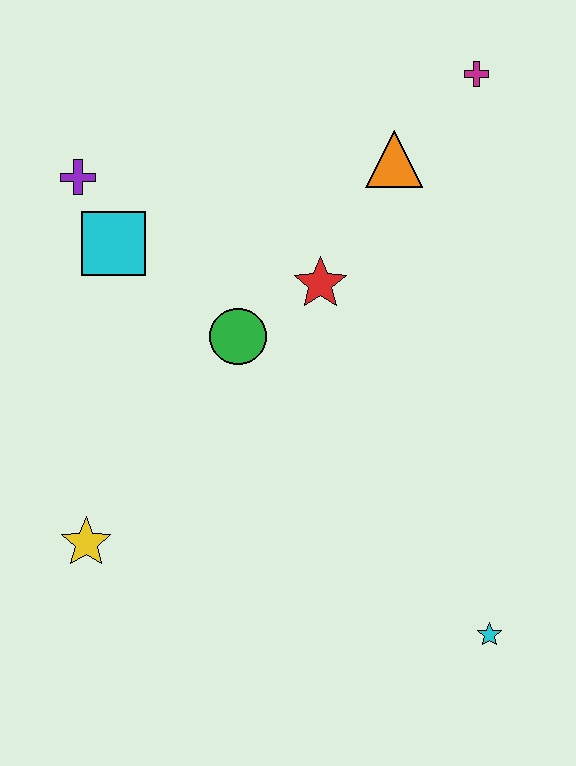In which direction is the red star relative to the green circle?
The red star is to the right of the green circle.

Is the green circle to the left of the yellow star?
No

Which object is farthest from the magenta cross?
The yellow star is farthest from the magenta cross.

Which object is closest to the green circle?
The red star is closest to the green circle.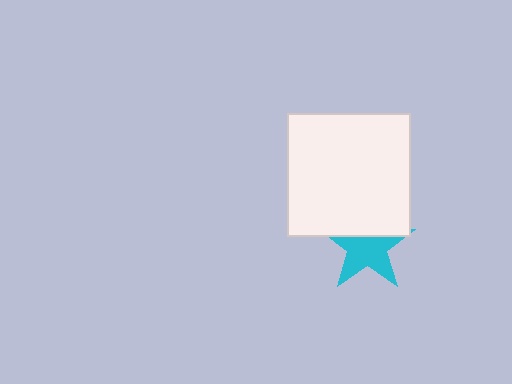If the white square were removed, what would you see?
You would see the complete cyan star.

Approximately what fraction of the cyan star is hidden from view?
Roughly 37% of the cyan star is hidden behind the white square.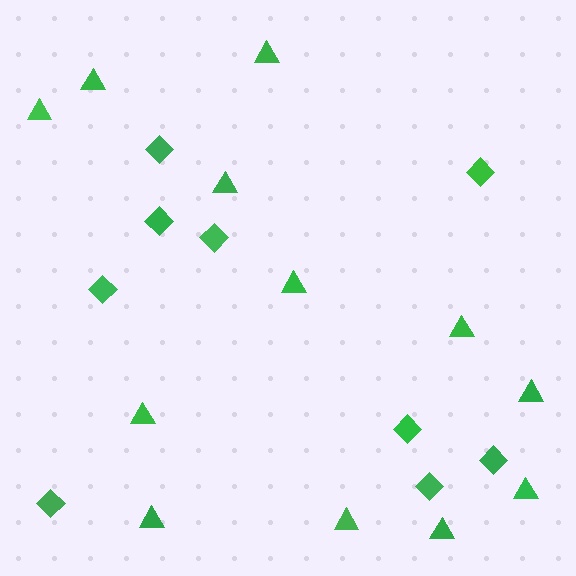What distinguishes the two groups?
There are 2 groups: one group of diamonds (9) and one group of triangles (12).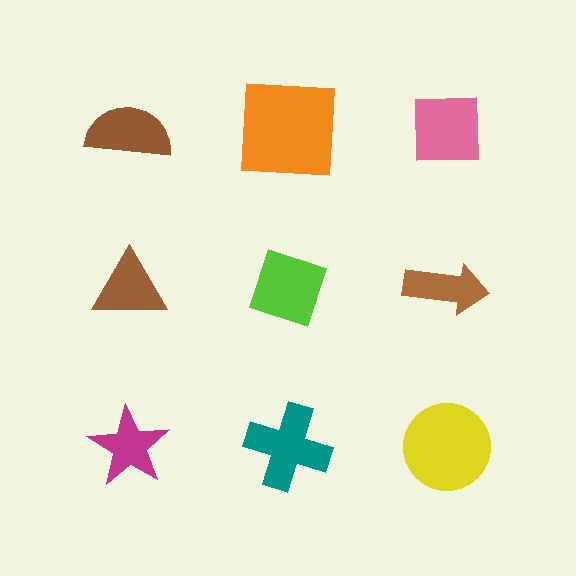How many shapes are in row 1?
3 shapes.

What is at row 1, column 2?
An orange square.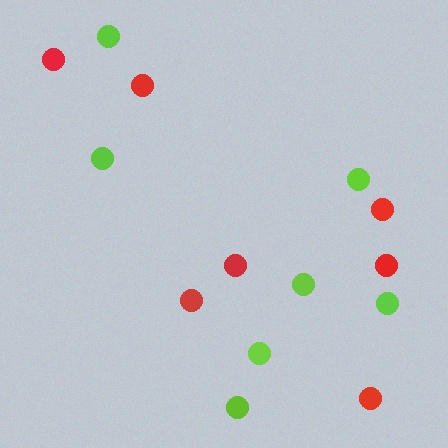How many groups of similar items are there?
There are 2 groups: one group of red circles (7) and one group of lime circles (7).